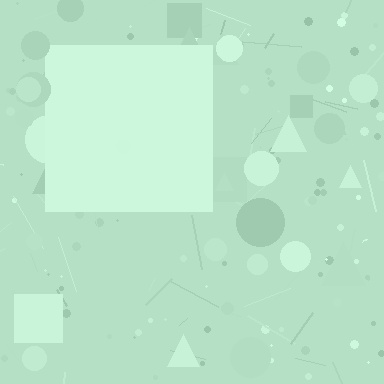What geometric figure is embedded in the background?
A square is embedded in the background.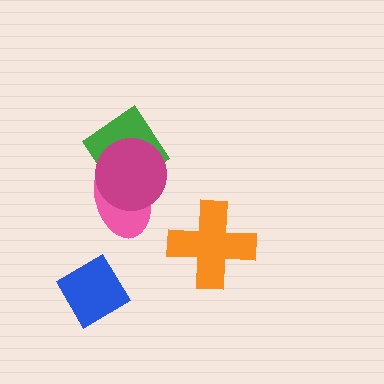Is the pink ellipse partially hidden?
Yes, it is partially covered by another shape.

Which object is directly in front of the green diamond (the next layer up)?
The pink ellipse is directly in front of the green diamond.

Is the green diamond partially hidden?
Yes, it is partially covered by another shape.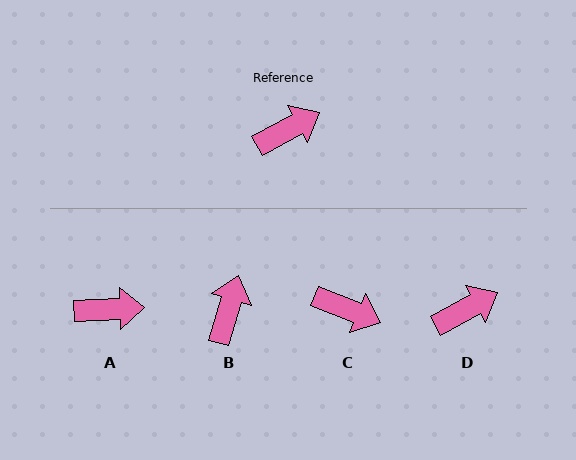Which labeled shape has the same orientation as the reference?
D.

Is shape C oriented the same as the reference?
No, it is off by about 51 degrees.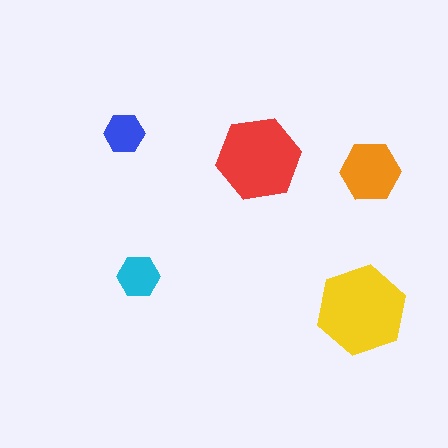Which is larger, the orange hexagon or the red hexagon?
The red one.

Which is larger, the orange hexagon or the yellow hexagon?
The yellow one.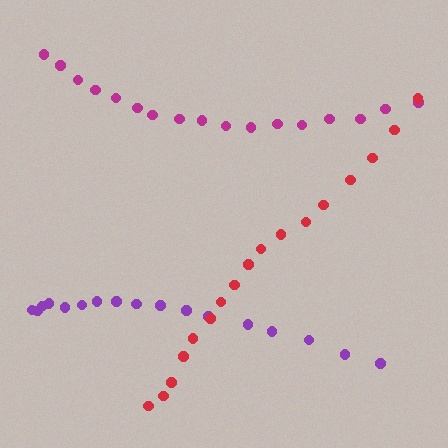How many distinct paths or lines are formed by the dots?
There are 3 distinct paths.